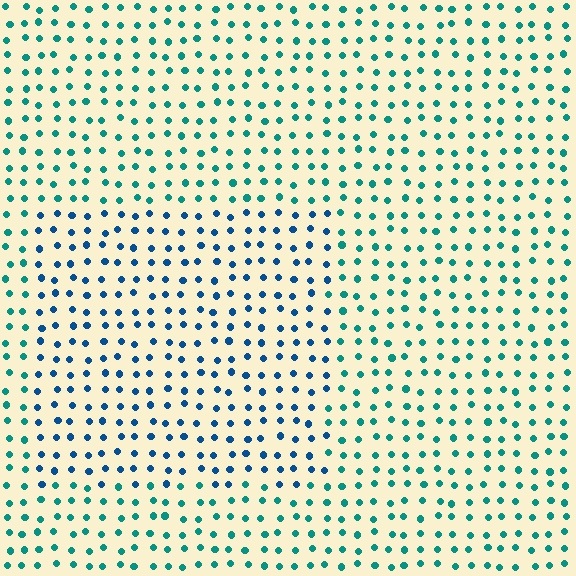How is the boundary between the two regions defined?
The boundary is defined purely by a slight shift in hue (about 37 degrees). Spacing, size, and orientation are identical on both sides.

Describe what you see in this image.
The image is filled with small teal elements in a uniform arrangement. A rectangle-shaped region is visible where the elements are tinted to a slightly different hue, forming a subtle color boundary.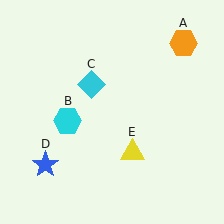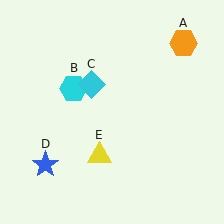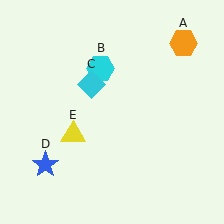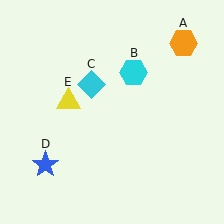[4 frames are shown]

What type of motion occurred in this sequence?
The cyan hexagon (object B), yellow triangle (object E) rotated clockwise around the center of the scene.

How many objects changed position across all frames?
2 objects changed position: cyan hexagon (object B), yellow triangle (object E).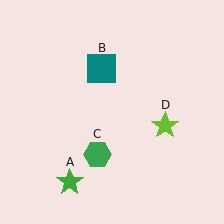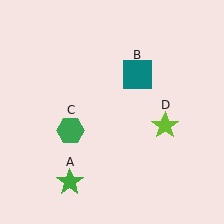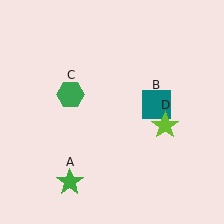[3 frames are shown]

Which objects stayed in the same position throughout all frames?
Green star (object A) and lime star (object D) remained stationary.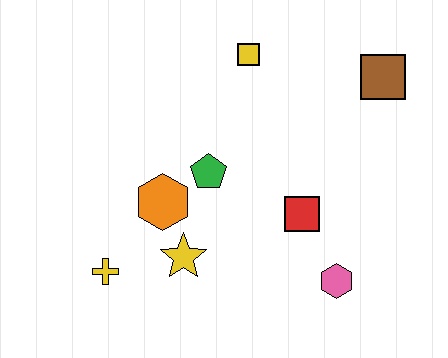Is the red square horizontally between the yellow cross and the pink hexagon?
Yes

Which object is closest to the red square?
The pink hexagon is closest to the red square.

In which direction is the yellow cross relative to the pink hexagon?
The yellow cross is to the left of the pink hexagon.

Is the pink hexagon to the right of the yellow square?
Yes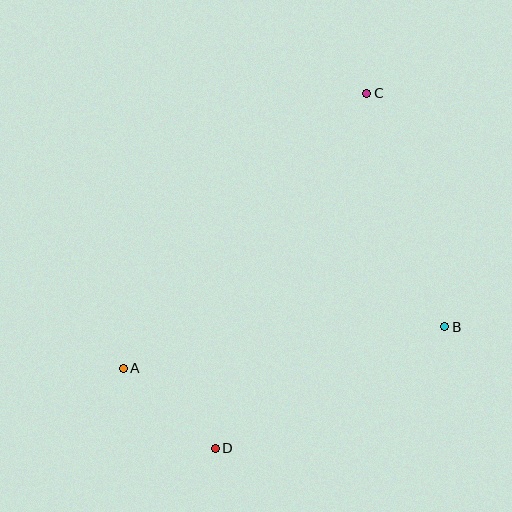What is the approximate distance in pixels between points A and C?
The distance between A and C is approximately 367 pixels.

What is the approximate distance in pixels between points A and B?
The distance between A and B is approximately 324 pixels.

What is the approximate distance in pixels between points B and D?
The distance between B and D is approximately 260 pixels.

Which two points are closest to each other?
Points A and D are closest to each other.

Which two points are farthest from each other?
Points C and D are farthest from each other.